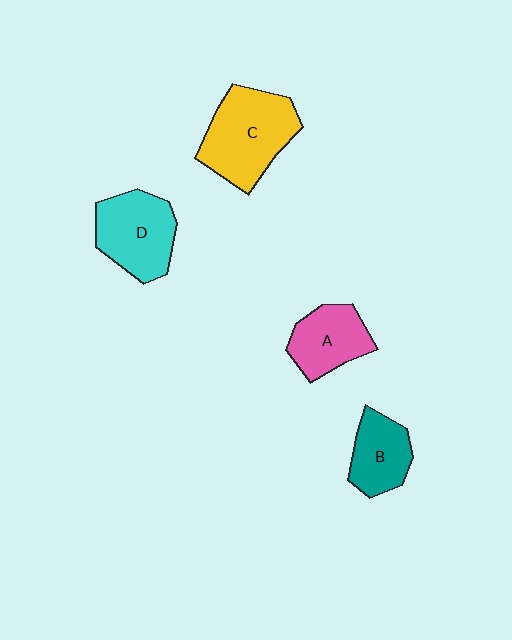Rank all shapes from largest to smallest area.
From largest to smallest: C (yellow), D (cyan), A (pink), B (teal).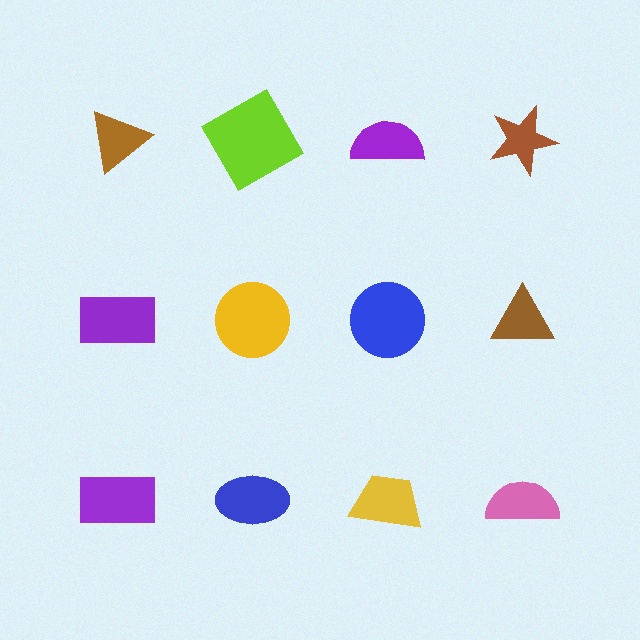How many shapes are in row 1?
4 shapes.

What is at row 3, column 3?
A yellow trapezoid.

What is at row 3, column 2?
A blue ellipse.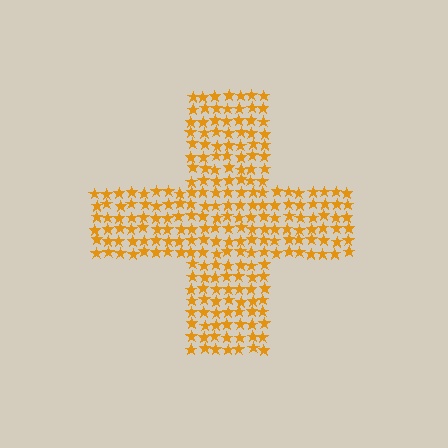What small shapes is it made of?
It is made of small stars.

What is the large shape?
The large shape is a cross.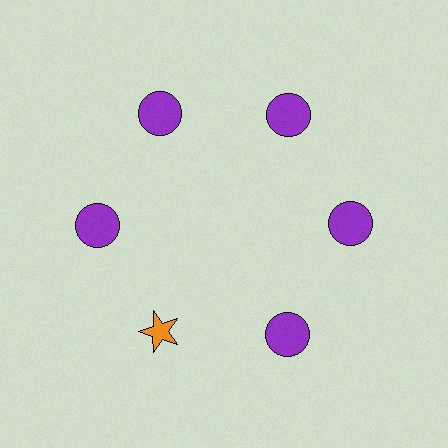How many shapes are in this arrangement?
There are 6 shapes arranged in a ring pattern.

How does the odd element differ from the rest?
It differs in both color (orange instead of purple) and shape (star instead of circle).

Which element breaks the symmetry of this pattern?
The orange star at roughly the 7 o'clock position breaks the symmetry. All other shapes are purple circles.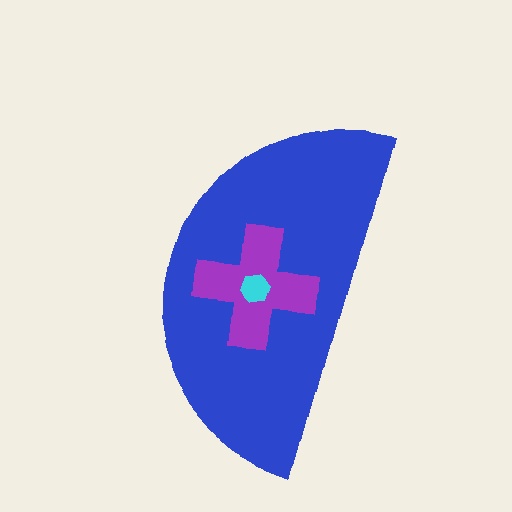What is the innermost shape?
The cyan hexagon.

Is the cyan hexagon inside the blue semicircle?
Yes.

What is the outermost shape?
The blue semicircle.